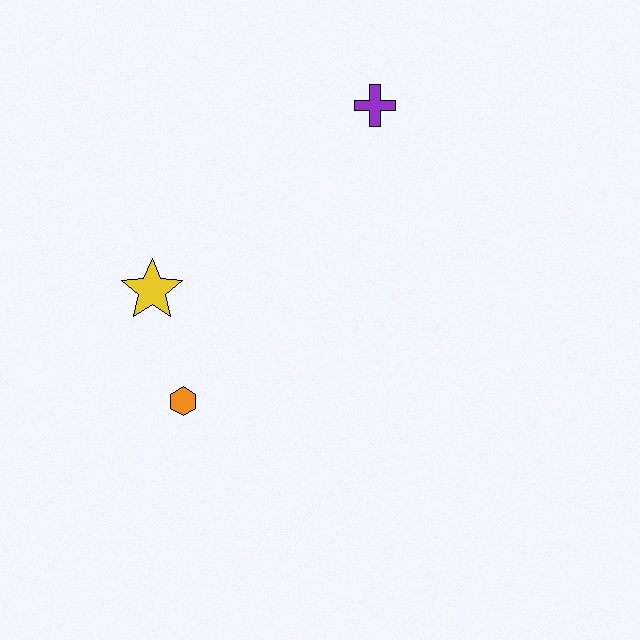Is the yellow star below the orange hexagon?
No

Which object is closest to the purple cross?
The yellow star is closest to the purple cross.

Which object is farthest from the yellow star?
The purple cross is farthest from the yellow star.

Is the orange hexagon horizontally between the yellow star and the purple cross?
Yes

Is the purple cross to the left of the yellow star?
No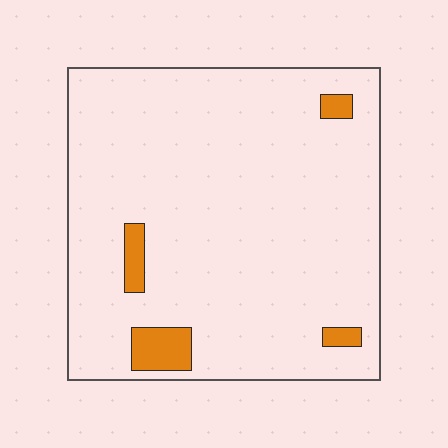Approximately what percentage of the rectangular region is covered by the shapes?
Approximately 5%.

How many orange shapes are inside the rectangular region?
4.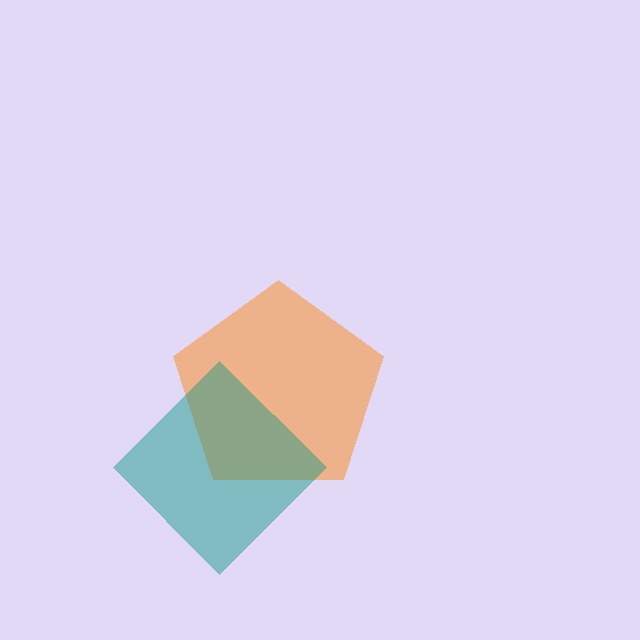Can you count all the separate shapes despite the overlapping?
Yes, there are 2 separate shapes.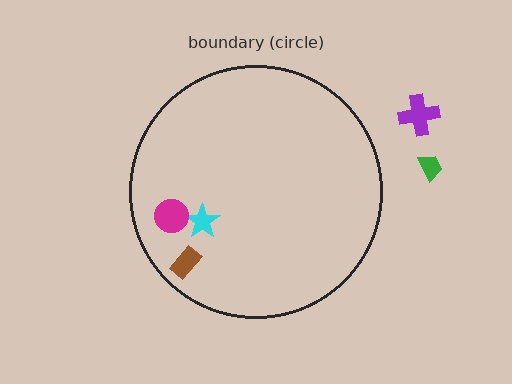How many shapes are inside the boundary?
3 inside, 2 outside.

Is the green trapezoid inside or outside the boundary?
Outside.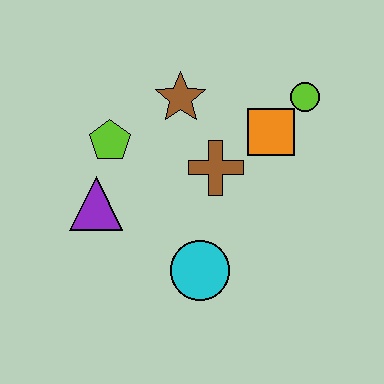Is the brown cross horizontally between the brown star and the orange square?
Yes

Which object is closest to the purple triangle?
The lime pentagon is closest to the purple triangle.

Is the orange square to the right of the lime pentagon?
Yes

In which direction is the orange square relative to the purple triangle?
The orange square is to the right of the purple triangle.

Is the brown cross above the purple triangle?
Yes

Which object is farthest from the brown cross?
The purple triangle is farthest from the brown cross.